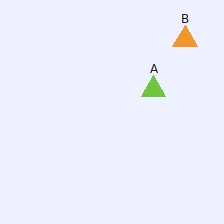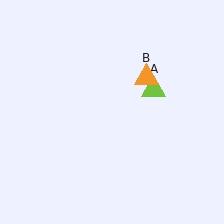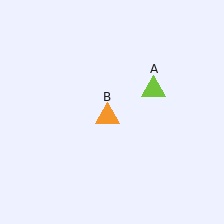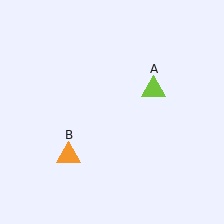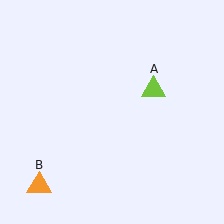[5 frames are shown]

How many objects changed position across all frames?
1 object changed position: orange triangle (object B).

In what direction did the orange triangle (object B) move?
The orange triangle (object B) moved down and to the left.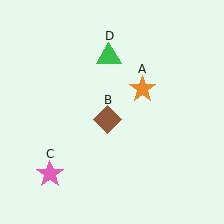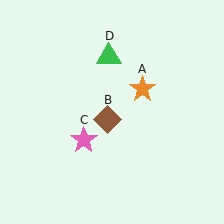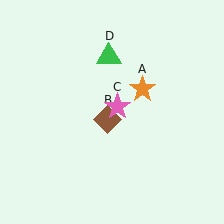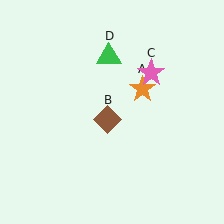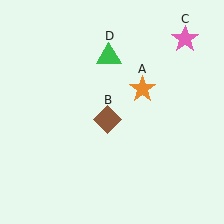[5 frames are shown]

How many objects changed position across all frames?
1 object changed position: pink star (object C).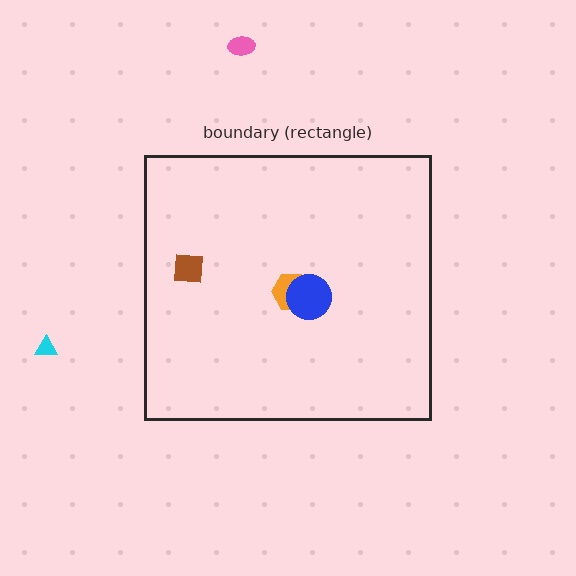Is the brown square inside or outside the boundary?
Inside.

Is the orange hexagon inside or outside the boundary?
Inside.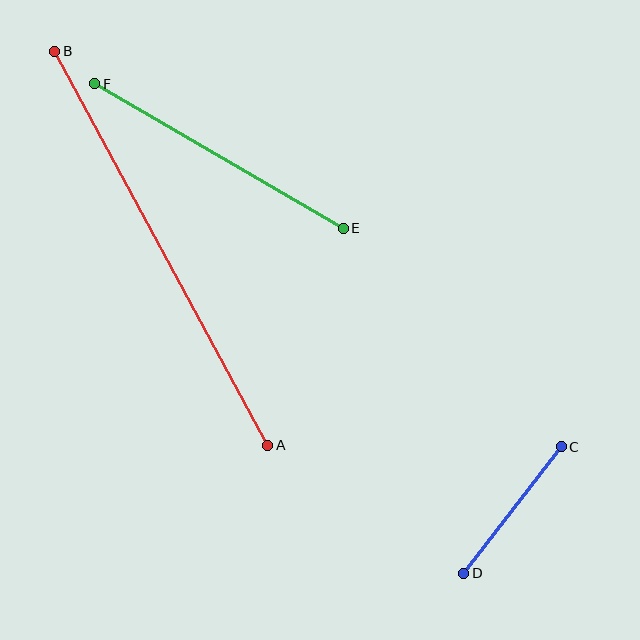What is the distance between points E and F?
The distance is approximately 287 pixels.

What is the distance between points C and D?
The distance is approximately 160 pixels.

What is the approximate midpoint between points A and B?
The midpoint is at approximately (161, 248) pixels.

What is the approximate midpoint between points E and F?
The midpoint is at approximately (219, 156) pixels.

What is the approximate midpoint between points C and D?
The midpoint is at approximately (513, 510) pixels.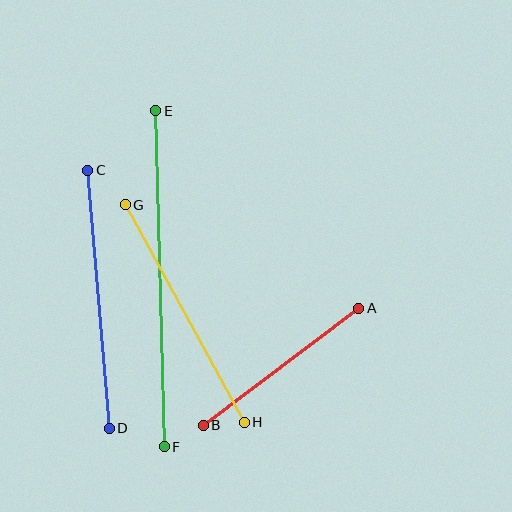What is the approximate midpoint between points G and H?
The midpoint is at approximately (185, 314) pixels.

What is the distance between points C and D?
The distance is approximately 259 pixels.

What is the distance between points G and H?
The distance is approximately 248 pixels.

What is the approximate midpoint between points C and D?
The midpoint is at approximately (98, 299) pixels.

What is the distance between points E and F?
The distance is approximately 336 pixels.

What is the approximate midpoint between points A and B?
The midpoint is at approximately (281, 367) pixels.